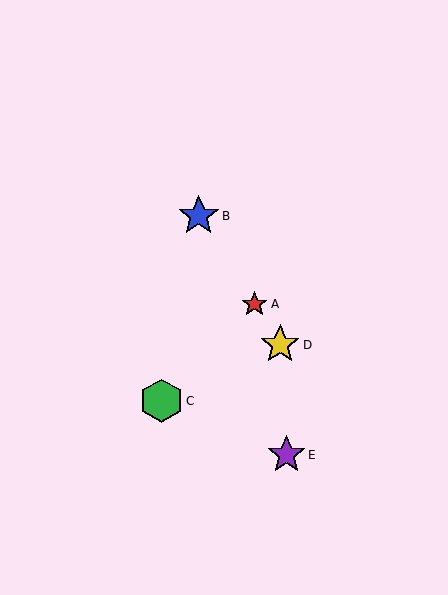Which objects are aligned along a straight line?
Objects A, B, D are aligned along a straight line.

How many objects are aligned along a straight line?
3 objects (A, B, D) are aligned along a straight line.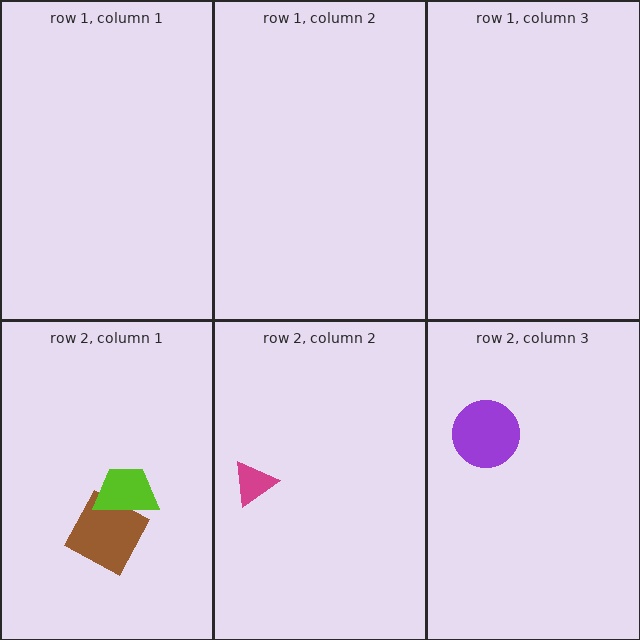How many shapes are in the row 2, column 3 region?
1.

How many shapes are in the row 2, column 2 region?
1.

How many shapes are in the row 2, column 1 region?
2.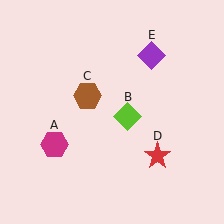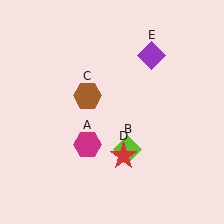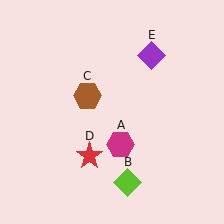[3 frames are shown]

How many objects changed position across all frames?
3 objects changed position: magenta hexagon (object A), lime diamond (object B), red star (object D).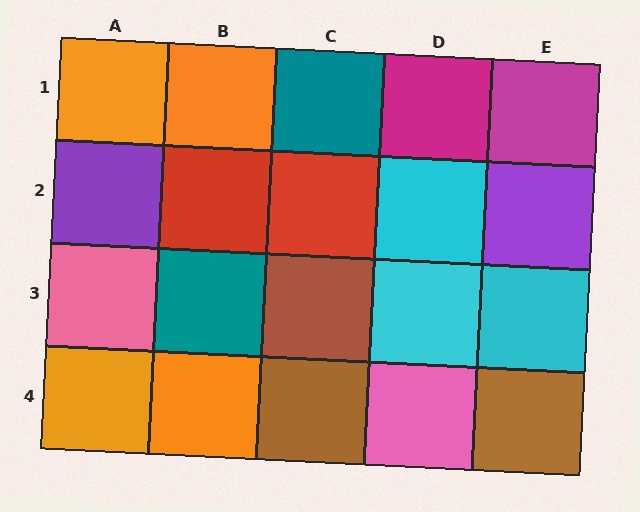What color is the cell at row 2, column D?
Cyan.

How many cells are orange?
4 cells are orange.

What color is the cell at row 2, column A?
Purple.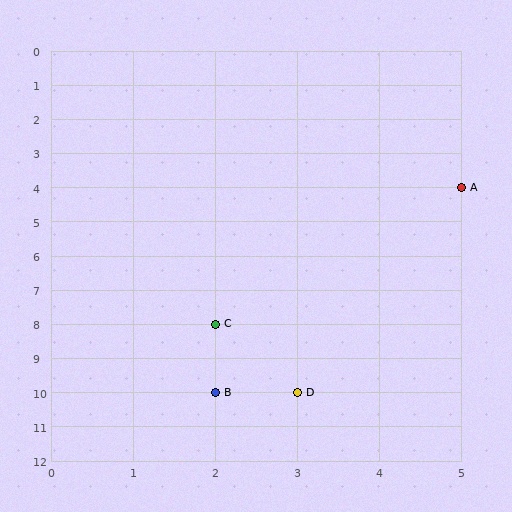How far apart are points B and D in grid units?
Points B and D are 1 column apart.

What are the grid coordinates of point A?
Point A is at grid coordinates (5, 4).